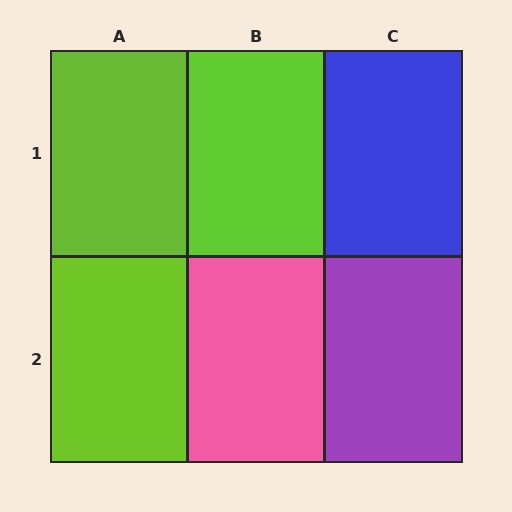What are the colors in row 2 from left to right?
Lime, pink, purple.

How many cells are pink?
1 cell is pink.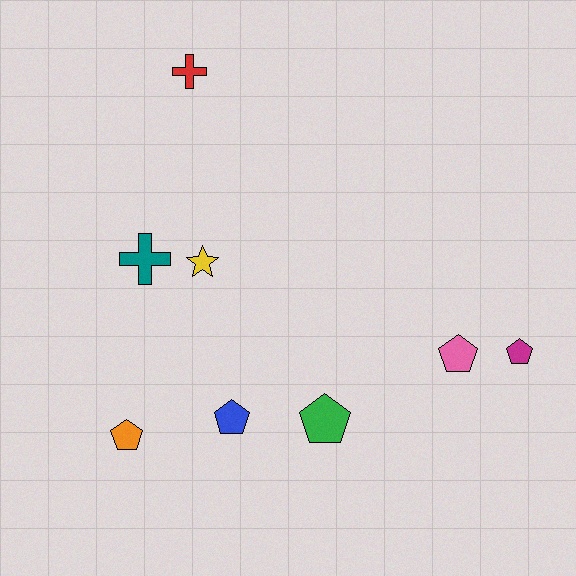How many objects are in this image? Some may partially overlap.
There are 8 objects.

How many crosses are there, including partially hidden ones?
There are 2 crosses.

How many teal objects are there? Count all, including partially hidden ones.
There is 1 teal object.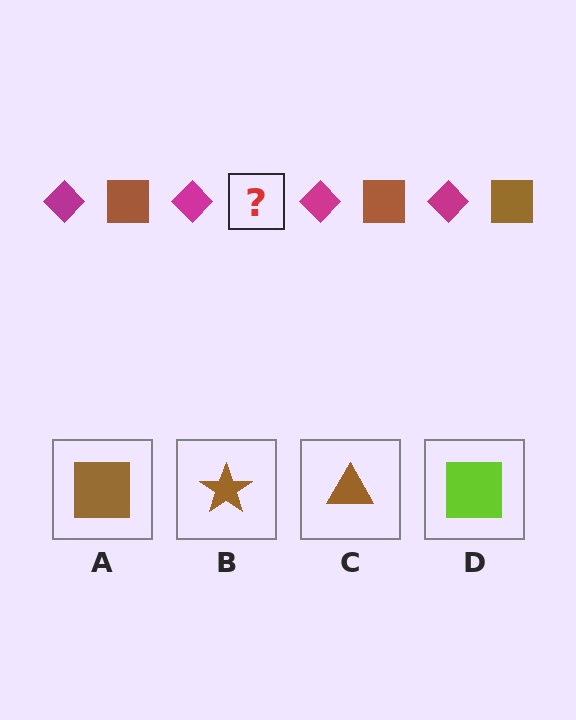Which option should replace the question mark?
Option A.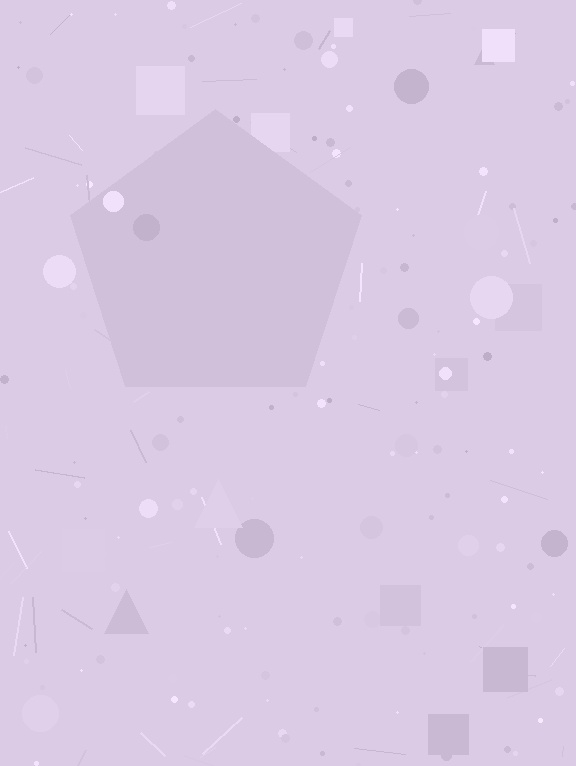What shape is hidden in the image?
A pentagon is hidden in the image.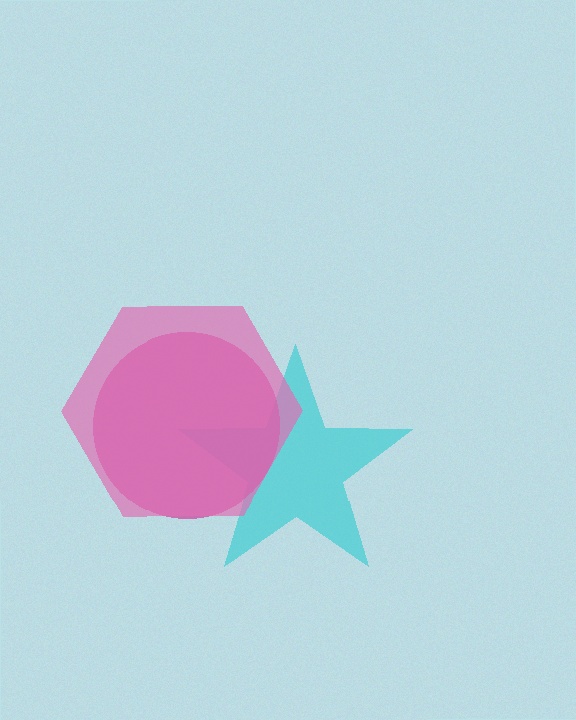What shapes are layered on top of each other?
The layered shapes are: a cyan star, a magenta circle, a pink hexagon.